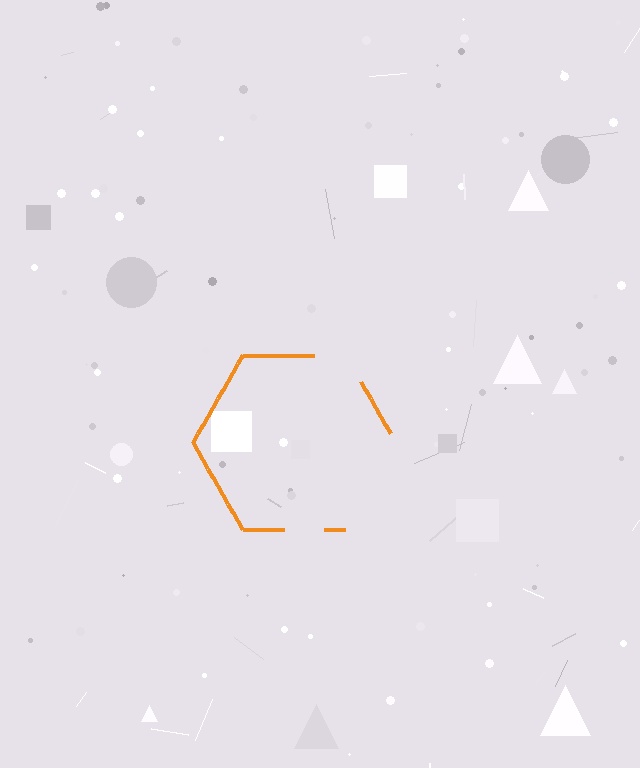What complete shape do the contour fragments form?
The contour fragments form a hexagon.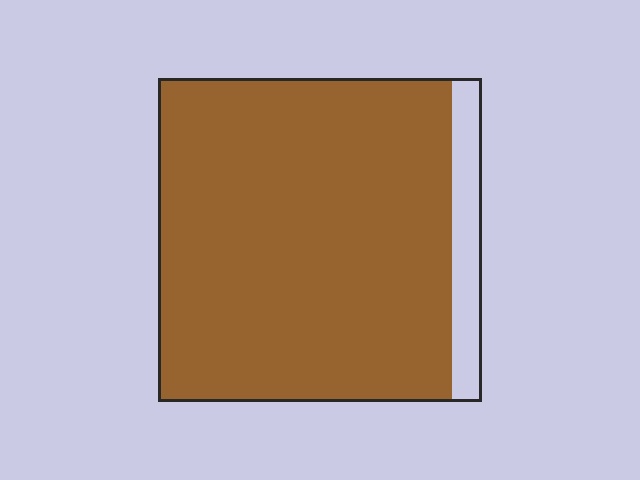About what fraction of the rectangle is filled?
About nine tenths (9/10).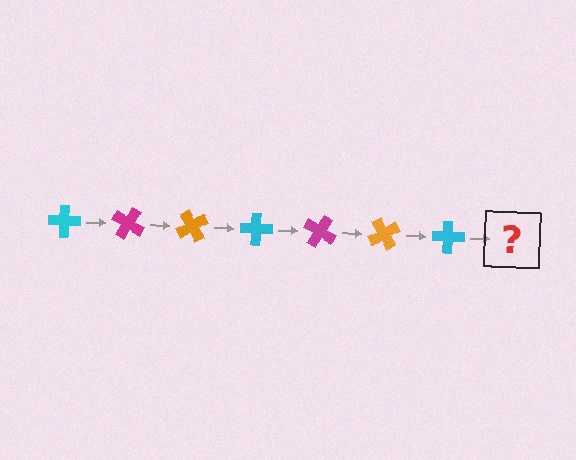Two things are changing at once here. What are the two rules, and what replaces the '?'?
The two rules are that it rotates 30 degrees each step and the color cycles through cyan, magenta, and orange. The '?' should be a magenta cross, rotated 210 degrees from the start.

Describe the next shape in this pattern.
It should be a magenta cross, rotated 210 degrees from the start.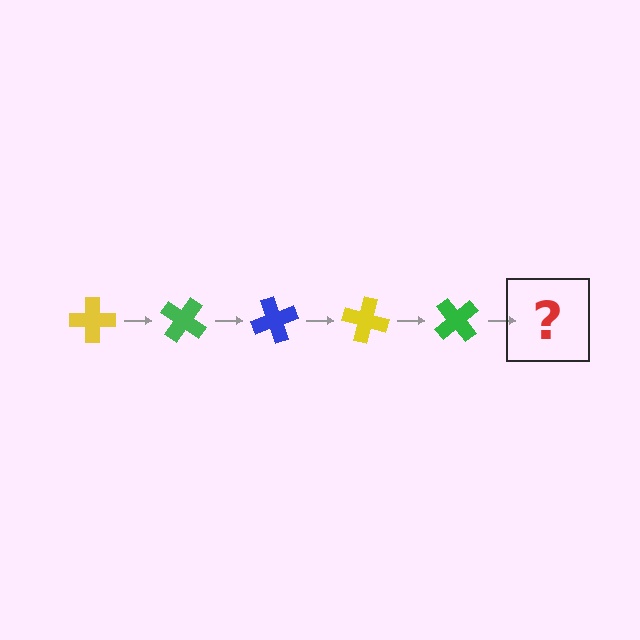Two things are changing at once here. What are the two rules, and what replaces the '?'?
The two rules are that it rotates 35 degrees each step and the color cycles through yellow, green, and blue. The '?' should be a blue cross, rotated 175 degrees from the start.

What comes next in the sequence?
The next element should be a blue cross, rotated 175 degrees from the start.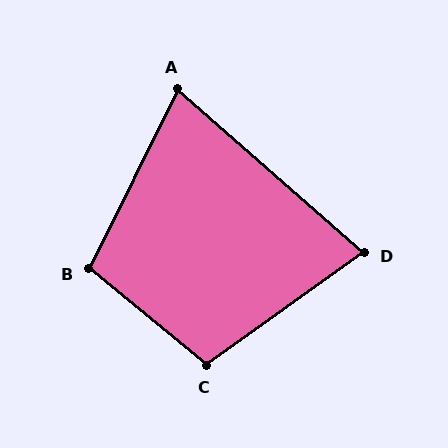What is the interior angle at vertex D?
Approximately 77 degrees (acute).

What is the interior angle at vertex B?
Approximately 103 degrees (obtuse).